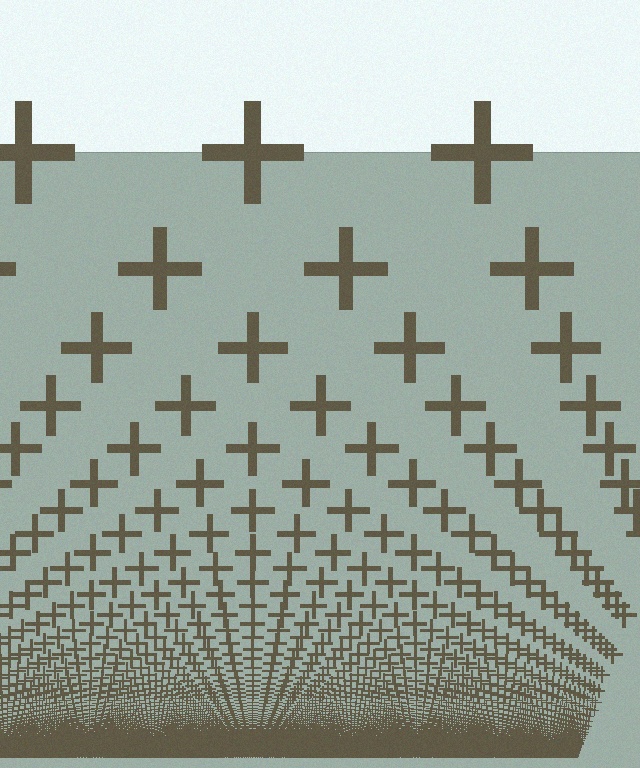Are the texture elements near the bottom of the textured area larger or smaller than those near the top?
Smaller. The gradient is inverted — elements near the bottom are smaller and denser.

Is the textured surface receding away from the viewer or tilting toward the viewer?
The surface appears to tilt toward the viewer. Texture elements get larger and sparser toward the top.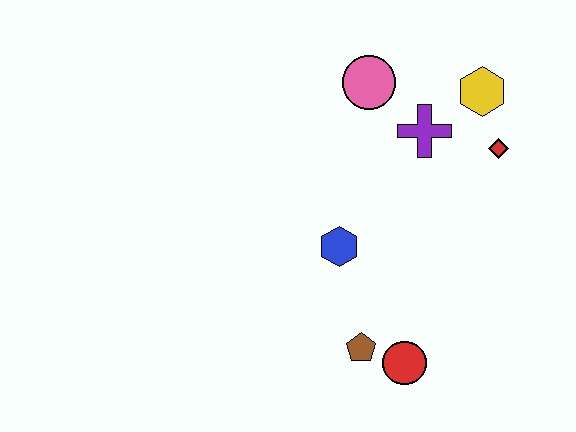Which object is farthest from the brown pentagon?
The yellow hexagon is farthest from the brown pentagon.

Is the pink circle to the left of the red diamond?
Yes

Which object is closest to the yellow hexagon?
The red diamond is closest to the yellow hexagon.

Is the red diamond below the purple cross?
Yes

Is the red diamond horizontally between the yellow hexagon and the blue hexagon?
No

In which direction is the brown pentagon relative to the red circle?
The brown pentagon is to the left of the red circle.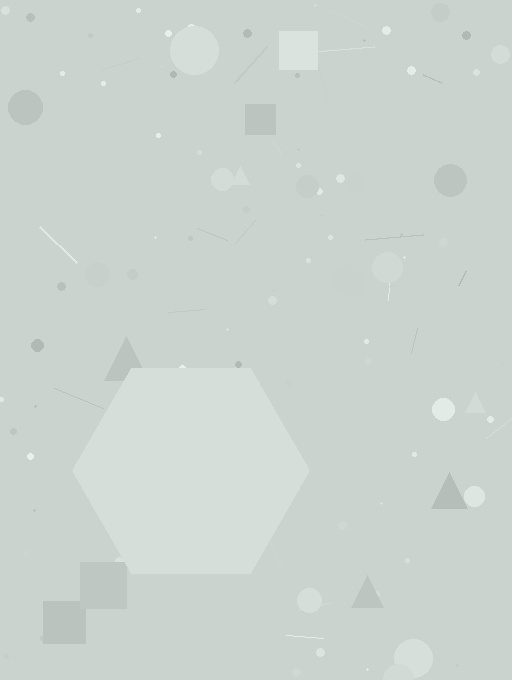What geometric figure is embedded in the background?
A hexagon is embedded in the background.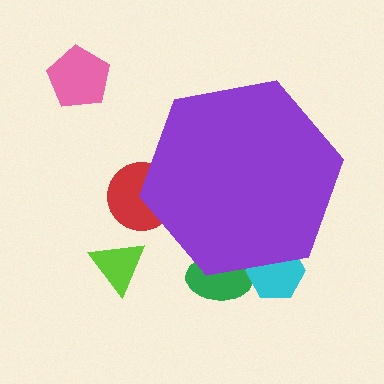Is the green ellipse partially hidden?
Yes, the green ellipse is partially hidden behind the purple hexagon.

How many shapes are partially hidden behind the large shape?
3 shapes are partially hidden.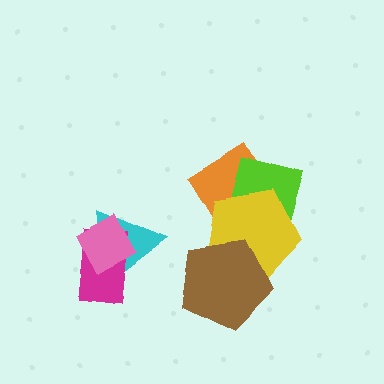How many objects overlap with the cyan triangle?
2 objects overlap with the cyan triangle.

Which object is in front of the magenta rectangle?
The pink diamond is in front of the magenta rectangle.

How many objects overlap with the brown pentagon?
1 object overlaps with the brown pentagon.